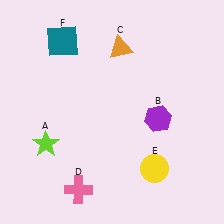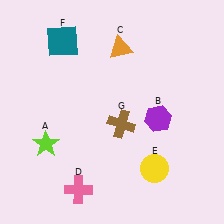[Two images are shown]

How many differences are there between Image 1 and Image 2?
There is 1 difference between the two images.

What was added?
A brown cross (G) was added in Image 2.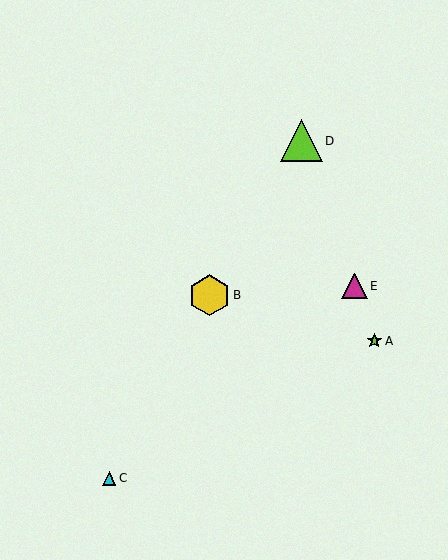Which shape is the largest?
The lime triangle (labeled D) is the largest.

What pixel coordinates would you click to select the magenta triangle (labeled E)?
Click at (354, 286) to select the magenta triangle E.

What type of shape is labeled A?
Shape A is a lime star.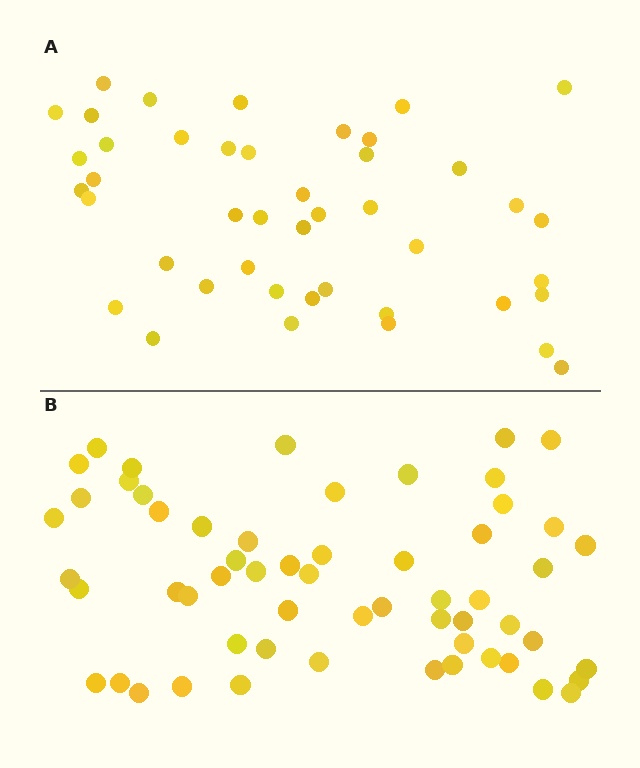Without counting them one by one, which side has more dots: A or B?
Region B (the bottom region) has more dots.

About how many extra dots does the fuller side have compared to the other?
Region B has approximately 15 more dots than region A.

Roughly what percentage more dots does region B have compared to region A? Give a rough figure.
About 30% more.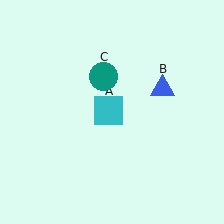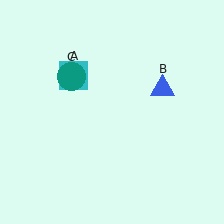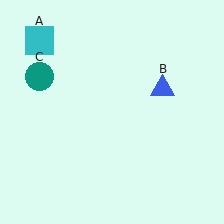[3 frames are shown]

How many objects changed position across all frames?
2 objects changed position: cyan square (object A), teal circle (object C).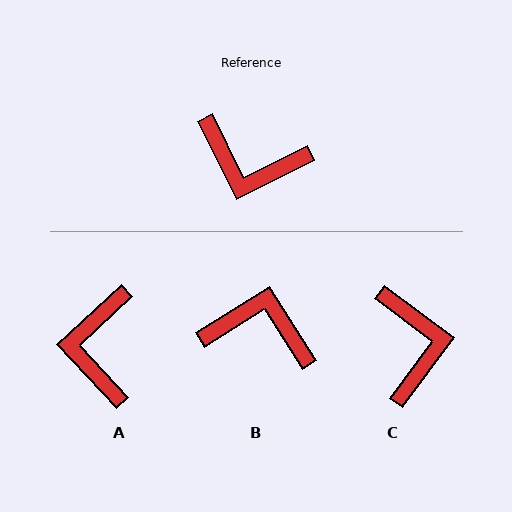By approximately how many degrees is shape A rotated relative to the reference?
Approximately 74 degrees clockwise.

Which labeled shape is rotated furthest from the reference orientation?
B, about 174 degrees away.